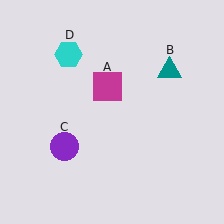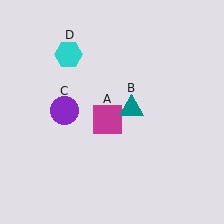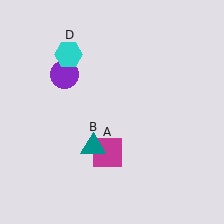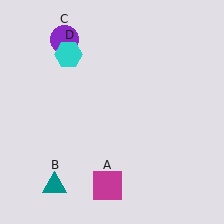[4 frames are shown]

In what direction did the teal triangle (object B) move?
The teal triangle (object B) moved down and to the left.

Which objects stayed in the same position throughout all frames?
Cyan hexagon (object D) remained stationary.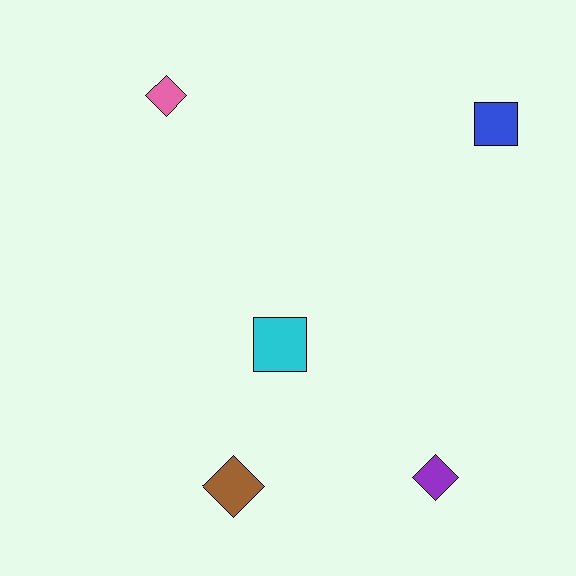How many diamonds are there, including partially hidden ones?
There are 3 diamonds.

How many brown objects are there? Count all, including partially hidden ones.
There is 1 brown object.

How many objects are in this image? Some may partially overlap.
There are 5 objects.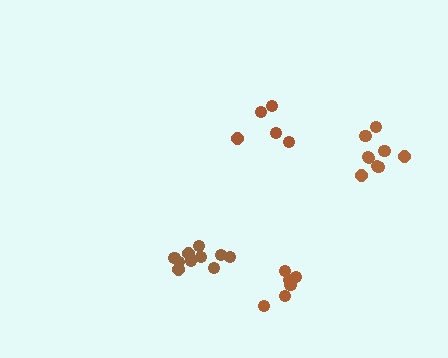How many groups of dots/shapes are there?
There are 4 groups.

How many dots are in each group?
Group 1: 5 dots, Group 2: 10 dots, Group 3: 6 dots, Group 4: 9 dots (30 total).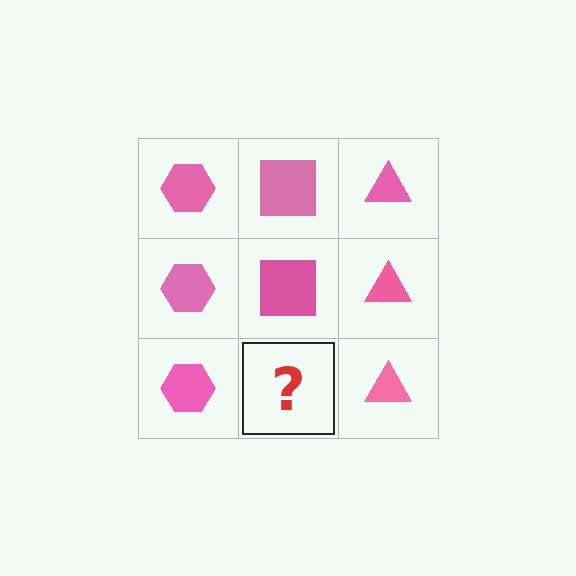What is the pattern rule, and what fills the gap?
The rule is that each column has a consistent shape. The gap should be filled with a pink square.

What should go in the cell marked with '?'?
The missing cell should contain a pink square.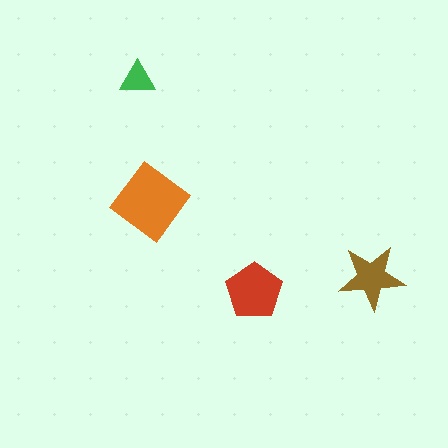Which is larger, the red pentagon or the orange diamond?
The orange diamond.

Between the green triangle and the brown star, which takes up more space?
The brown star.